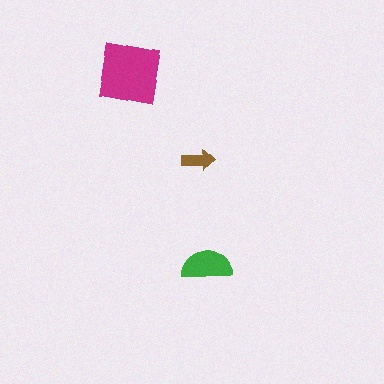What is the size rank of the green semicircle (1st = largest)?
2nd.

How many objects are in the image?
There are 3 objects in the image.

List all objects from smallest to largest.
The brown arrow, the green semicircle, the magenta square.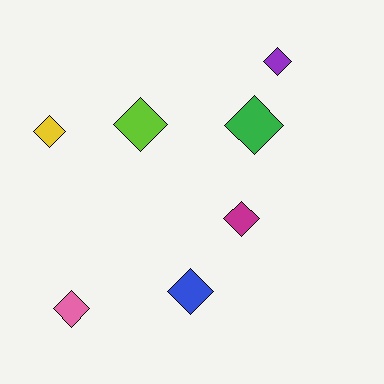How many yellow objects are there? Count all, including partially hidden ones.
There is 1 yellow object.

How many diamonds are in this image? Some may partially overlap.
There are 7 diamonds.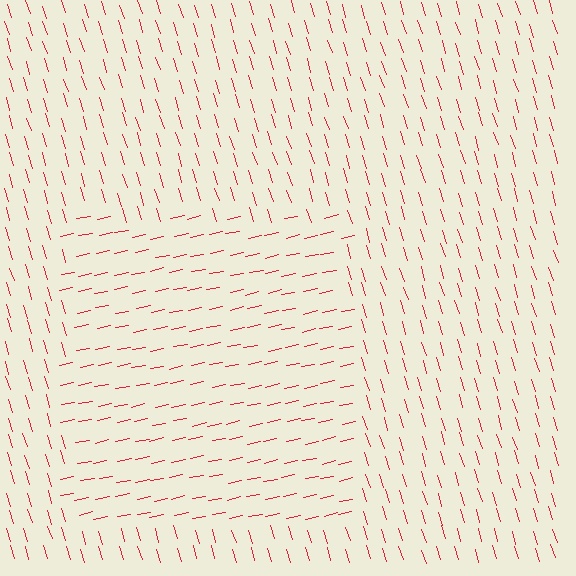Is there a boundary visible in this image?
Yes, there is a texture boundary formed by a change in line orientation.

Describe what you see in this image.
The image is filled with small red line segments. A rectangle region in the image has lines oriented differently from the surrounding lines, creating a visible texture boundary.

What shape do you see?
I see a rectangle.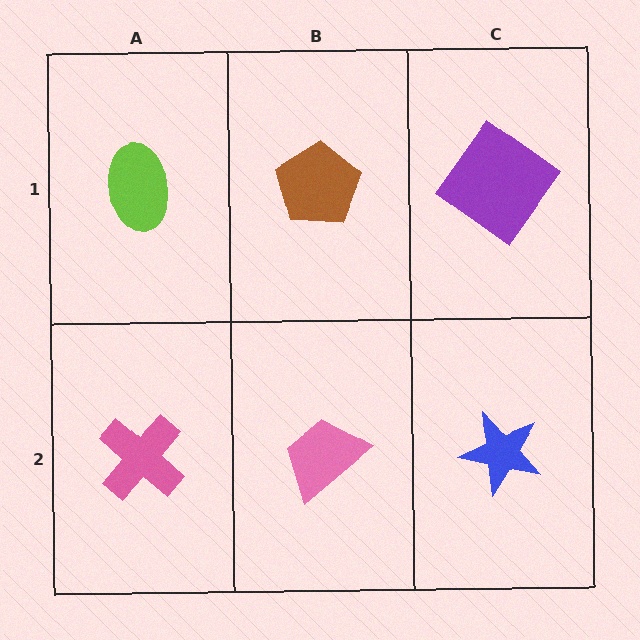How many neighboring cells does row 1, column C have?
2.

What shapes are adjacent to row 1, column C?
A blue star (row 2, column C), a brown pentagon (row 1, column B).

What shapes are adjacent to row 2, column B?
A brown pentagon (row 1, column B), a pink cross (row 2, column A), a blue star (row 2, column C).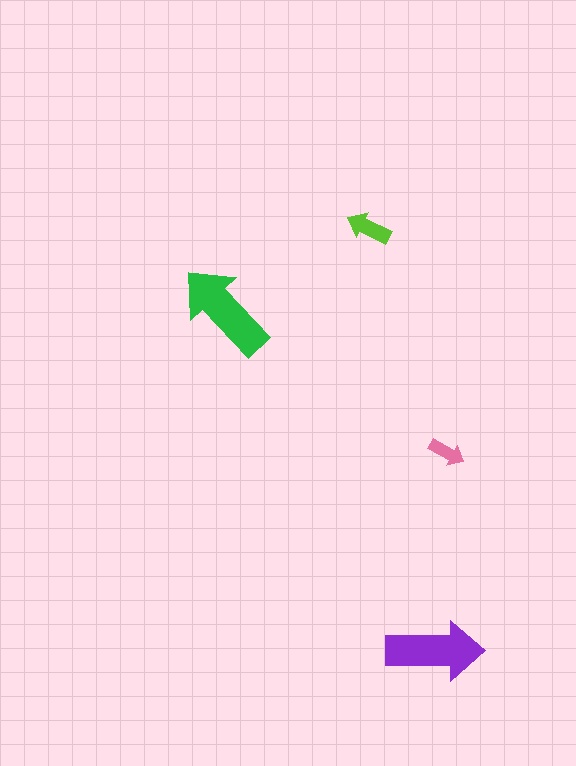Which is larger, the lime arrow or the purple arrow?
The purple one.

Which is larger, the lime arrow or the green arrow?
The green one.